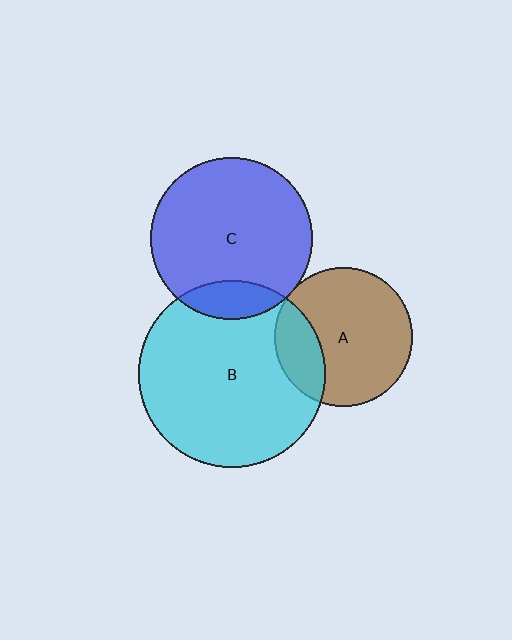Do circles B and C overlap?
Yes.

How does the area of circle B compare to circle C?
Approximately 1.3 times.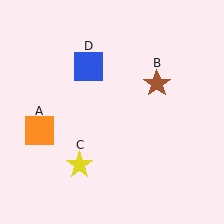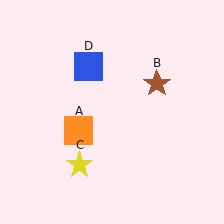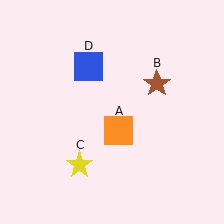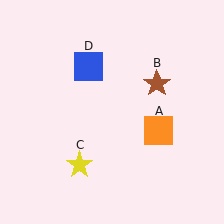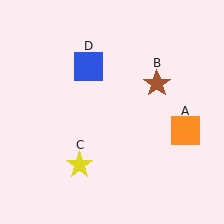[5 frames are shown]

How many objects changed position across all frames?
1 object changed position: orange square (object A).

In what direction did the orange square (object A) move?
The orange square (object A) moved right.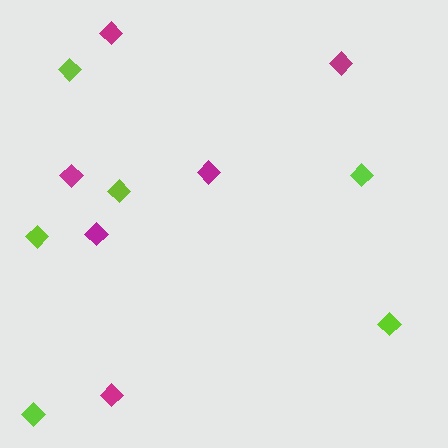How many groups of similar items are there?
There are 2 groups: one group of lime diamonds (6) and one group of magenta diamonds (6).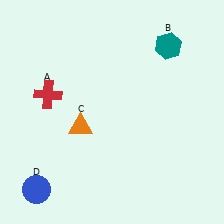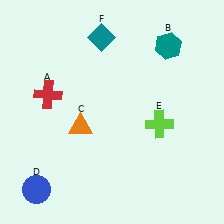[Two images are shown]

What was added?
A lime cross (E), a teal diamond (F) were added in Image 2.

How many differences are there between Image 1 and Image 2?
There are 2 differences between the two images.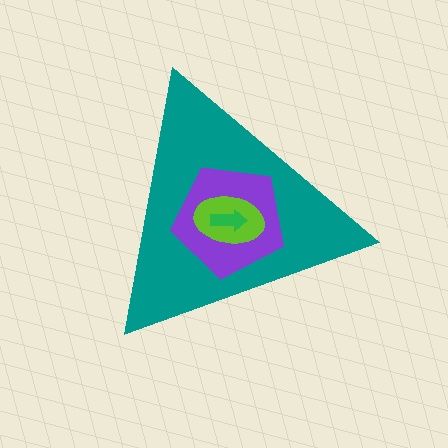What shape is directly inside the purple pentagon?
The lime ellipse.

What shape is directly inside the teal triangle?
The purple pentagon.